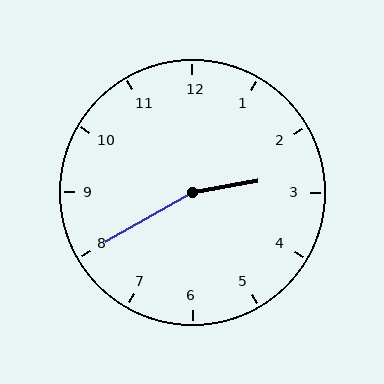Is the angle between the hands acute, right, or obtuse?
It is obtuse.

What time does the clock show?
2:40.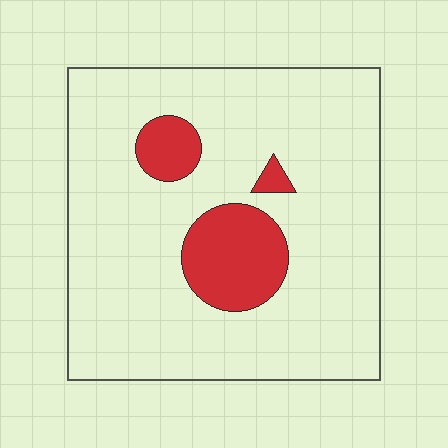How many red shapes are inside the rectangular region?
3.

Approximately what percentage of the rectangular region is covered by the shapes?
Approximately 15%.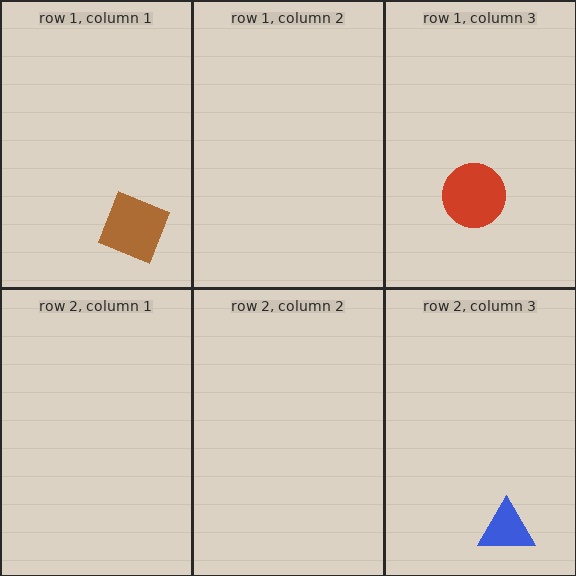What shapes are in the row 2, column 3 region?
The blue triangle.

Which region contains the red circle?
The row 1, column 3 region.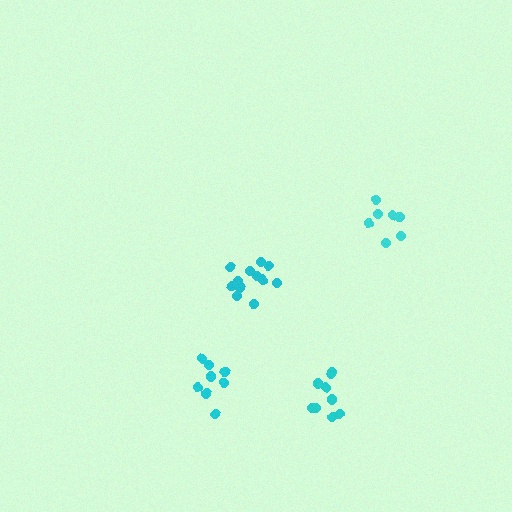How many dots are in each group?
Group 1: 7 dots, Group 2: 9 dots, Group 3: 13 dots, Group 4: 9 dots (38 total).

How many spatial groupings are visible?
There are 4 spatial groupings.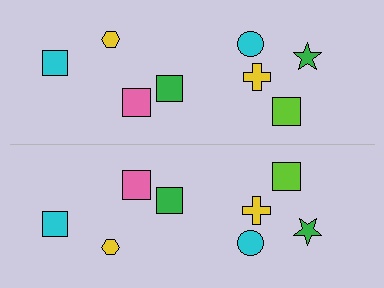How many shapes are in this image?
There are 16 shapes in this image.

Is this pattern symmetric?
Yes, this pattern has bilateral (reflection) symmetry.